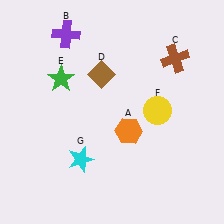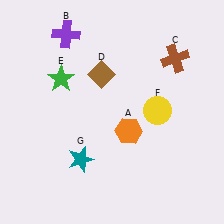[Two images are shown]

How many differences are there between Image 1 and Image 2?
There is 1 difference between the two images.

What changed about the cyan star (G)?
In Image 1, G is cyan. In Image 2, it changed to teal.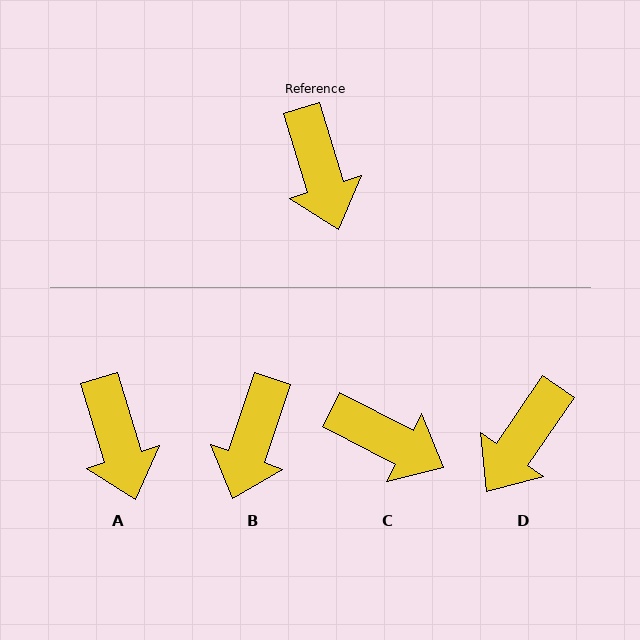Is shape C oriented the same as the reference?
No, it is off by about 46 degrees.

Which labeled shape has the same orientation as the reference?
A.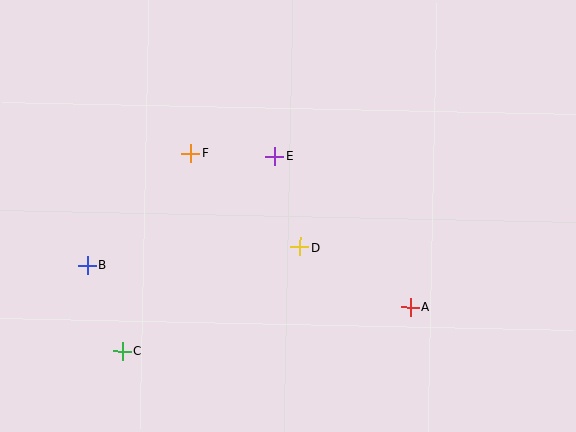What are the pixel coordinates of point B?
Point B is at (87, 265).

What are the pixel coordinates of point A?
Point A is at (410, 307).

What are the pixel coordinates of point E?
Point E is at (275, 156).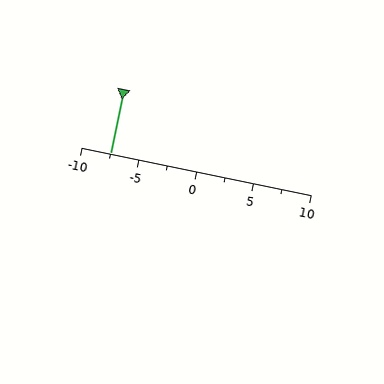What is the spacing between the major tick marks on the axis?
The major ticks are spaced 5 apart.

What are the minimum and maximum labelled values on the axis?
The axis runs from -10 to 10.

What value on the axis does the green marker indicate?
The marker indicates approximately -7.5.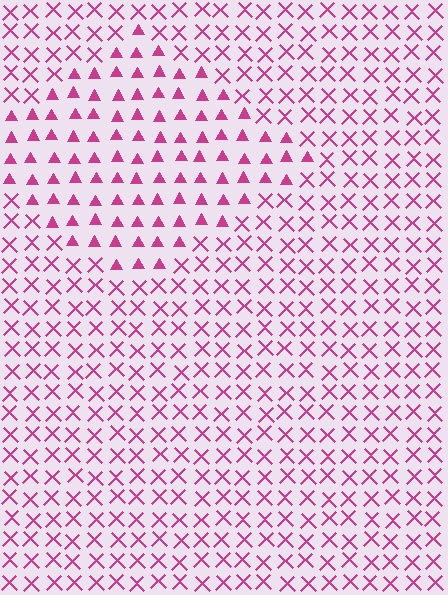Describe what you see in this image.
The image is filled with small magenta elements arranged in a uniform grid. A diamond-shaped region contains triangles, while the surrounding area contains X marks. The boundary is defined purely by the change in element shape.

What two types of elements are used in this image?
The image uses triangles inside the diamond region and X marks outside it.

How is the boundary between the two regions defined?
The boundary is defined by a change in element shape: triangles inside vs. X marks outside. All elements share the same color and spacing.